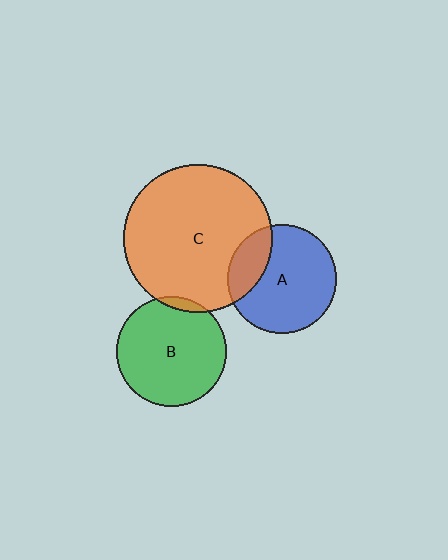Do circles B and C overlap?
Yes.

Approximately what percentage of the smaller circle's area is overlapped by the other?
Approximately 5%.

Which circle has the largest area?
Circle C (orange).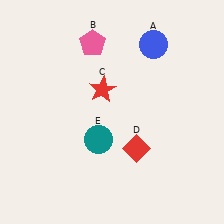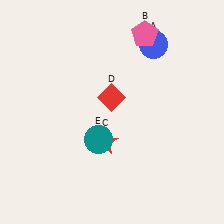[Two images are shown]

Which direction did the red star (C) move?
The red star (C) moved down.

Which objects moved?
The objects that moved are: the pink pentagon (B), the red star (C), the red diamond (D).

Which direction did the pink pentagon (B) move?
The pink pentagon (B) moved right.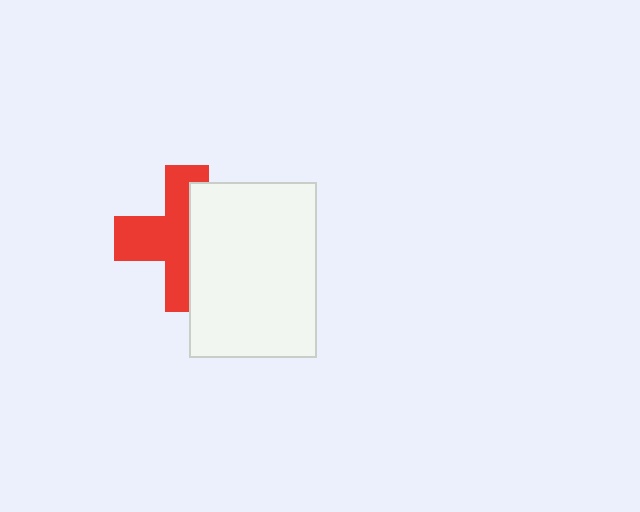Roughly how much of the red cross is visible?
About half of it is visible (roughly 56%).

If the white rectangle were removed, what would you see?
You would see the complete red cross.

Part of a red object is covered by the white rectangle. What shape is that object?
It is a cross.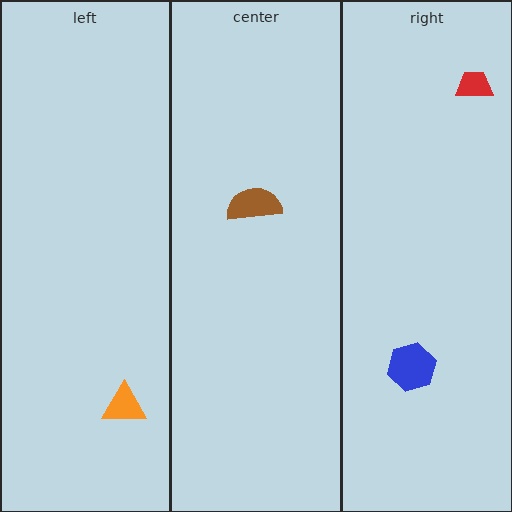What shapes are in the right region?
The blue hexagon, the red trapezoid.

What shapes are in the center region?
The brown semicircle.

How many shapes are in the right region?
2.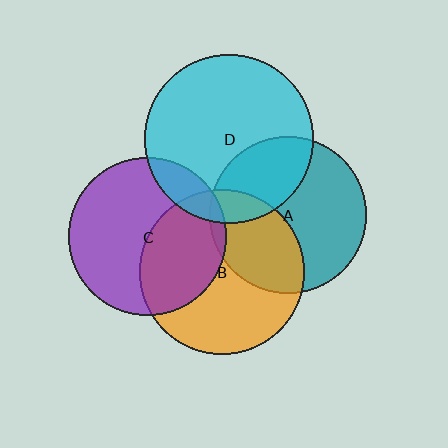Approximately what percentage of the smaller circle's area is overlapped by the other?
Approximately 40%.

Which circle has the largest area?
Circle D (cyan).